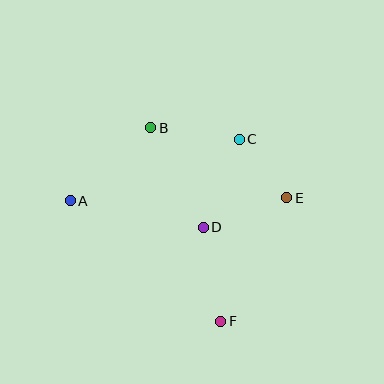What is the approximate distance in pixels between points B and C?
The distance between B and C is approximately 90 pixels.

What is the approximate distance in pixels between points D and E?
The distance between D and E is approximately 89 pixels.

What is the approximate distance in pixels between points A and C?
The distance between A and C is approximately 180 pixels.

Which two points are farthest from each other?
Points A and E are farthest from each other.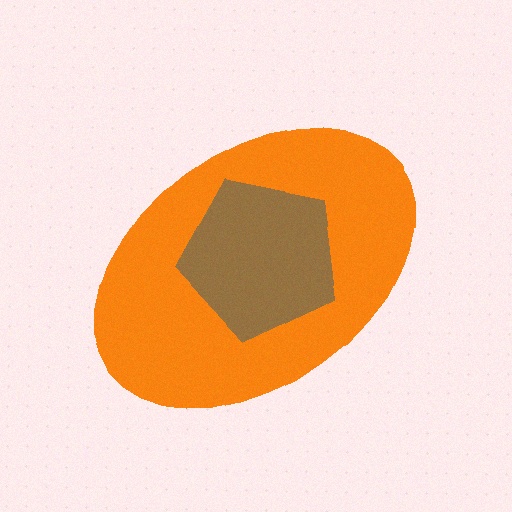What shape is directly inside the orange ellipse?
The brown pentagon.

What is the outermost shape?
The orange ellipse.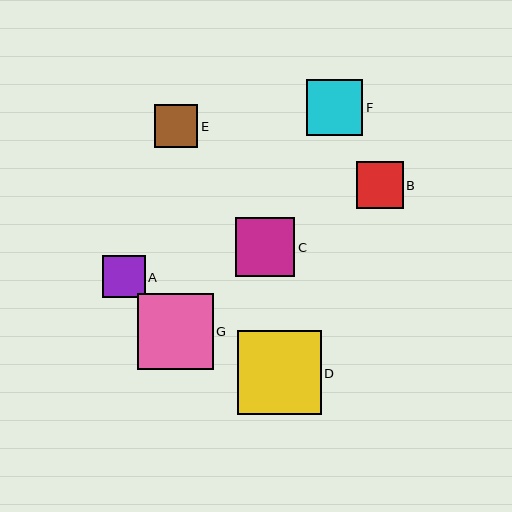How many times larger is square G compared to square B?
Square G is approximately 1.6 times the size of square B.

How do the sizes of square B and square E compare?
Square B and square E are approximately the same size.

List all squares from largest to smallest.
From largest to smallest: D, G, C, F, B, E, A.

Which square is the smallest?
Square A is the smallest with a size of approximately 43 pixels.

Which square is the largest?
Square D is the largest with a size of approximately 84 pixels.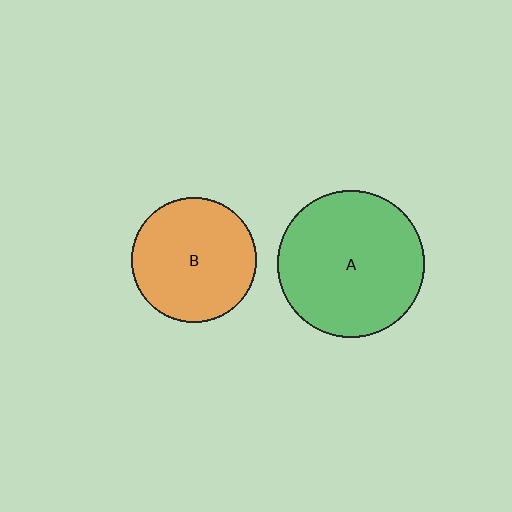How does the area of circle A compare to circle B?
Approximately 1.4 times.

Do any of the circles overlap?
No, none of the circles overlap.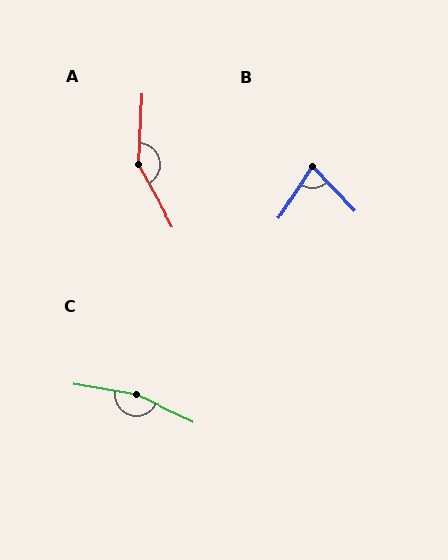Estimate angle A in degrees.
Approximately 148 degrees.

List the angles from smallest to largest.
B (76°), A (148°), C (164°).